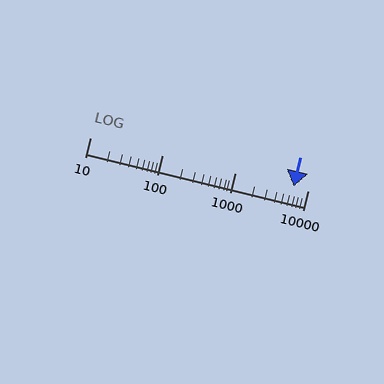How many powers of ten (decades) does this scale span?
The scale spans 3 decades, from 10 to 10000.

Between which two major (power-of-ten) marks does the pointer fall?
The pointer is between 1000 and 10000.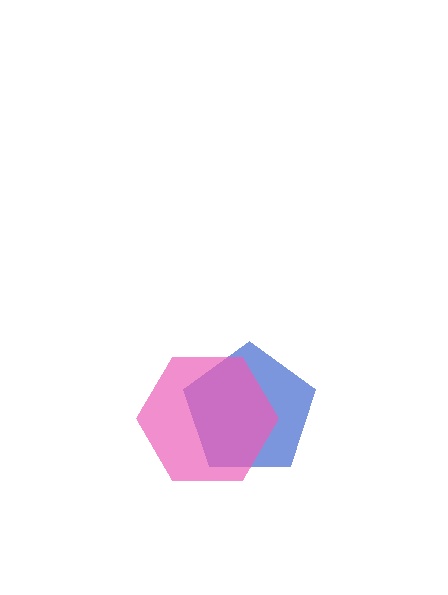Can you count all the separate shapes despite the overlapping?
Yes, there are 2 separate shapes.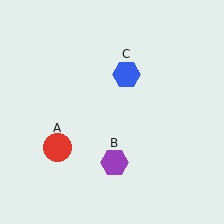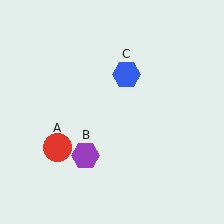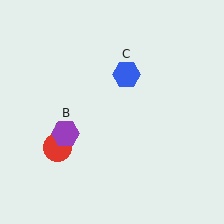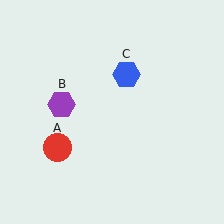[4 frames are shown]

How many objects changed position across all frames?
1 object changed position: purple hexagon (object B).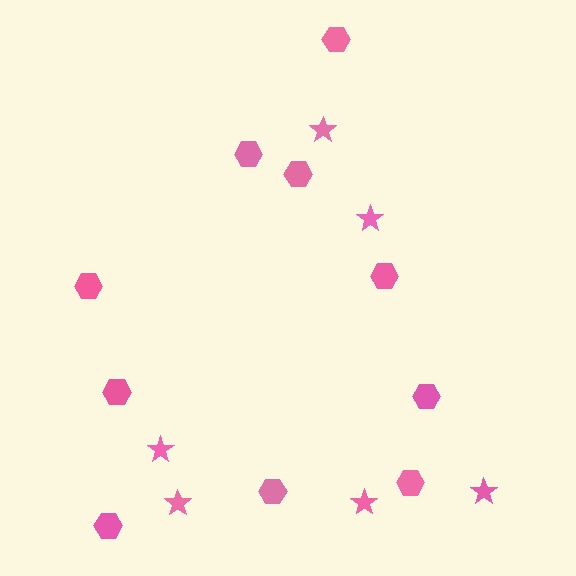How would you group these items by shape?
There are 2 groups: one group of hexagons (10) and one group of stars (6).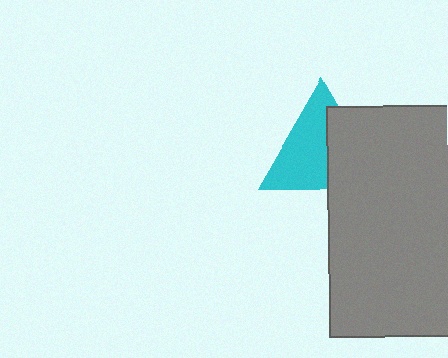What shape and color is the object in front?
The object in front is a gray rectangle.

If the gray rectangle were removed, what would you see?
You would see the complete cyan triangle.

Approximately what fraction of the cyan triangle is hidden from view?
Roughly 41% of the cyan triangle is hidden behind the gray rectangle.